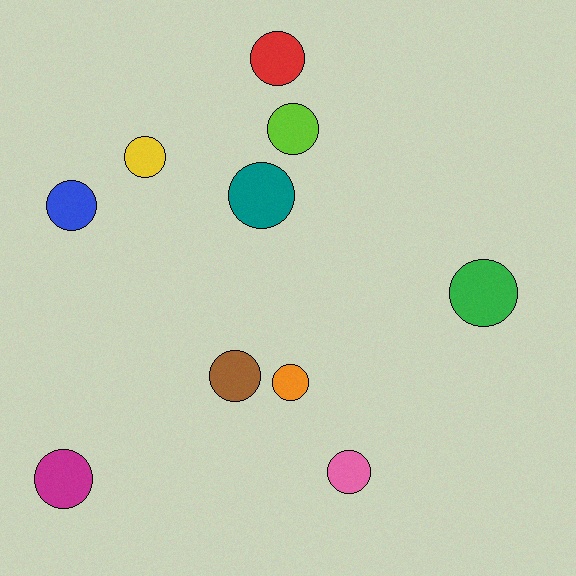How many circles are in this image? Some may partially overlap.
There are 10 circles.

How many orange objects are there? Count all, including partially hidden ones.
There is 1 orange object.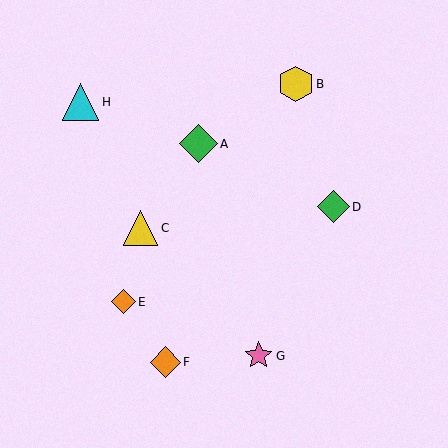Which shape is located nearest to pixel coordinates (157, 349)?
The orange diamond (labeled F) at (165, 362) is nearest to that location.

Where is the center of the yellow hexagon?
The center of the yellow hexagon is at (296, 84).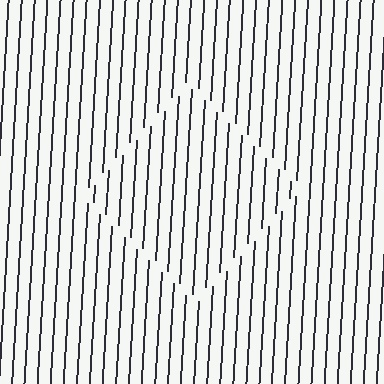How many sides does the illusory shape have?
4 sides — the line-ends trace a square.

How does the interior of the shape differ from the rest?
The interior of the shape contains the same grating, shifted by half a period — the contour is defined by the phase discontinuity where line-ends from the inner and outer gratings abut.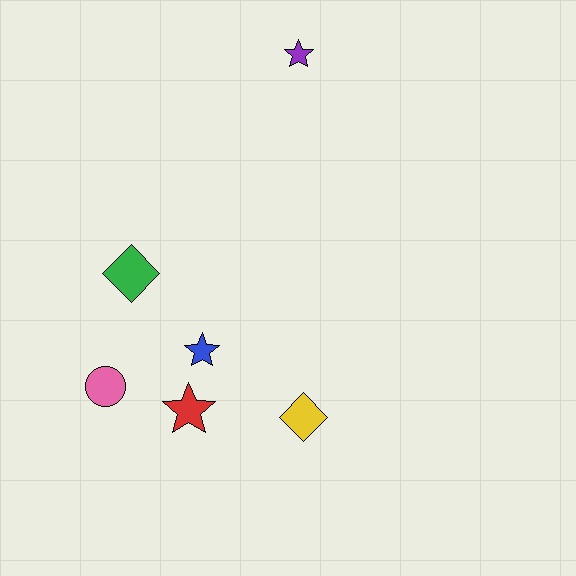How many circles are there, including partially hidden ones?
There is 1 circle.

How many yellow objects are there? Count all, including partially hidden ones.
There is 1 yellow object.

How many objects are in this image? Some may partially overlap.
There are 6 objects.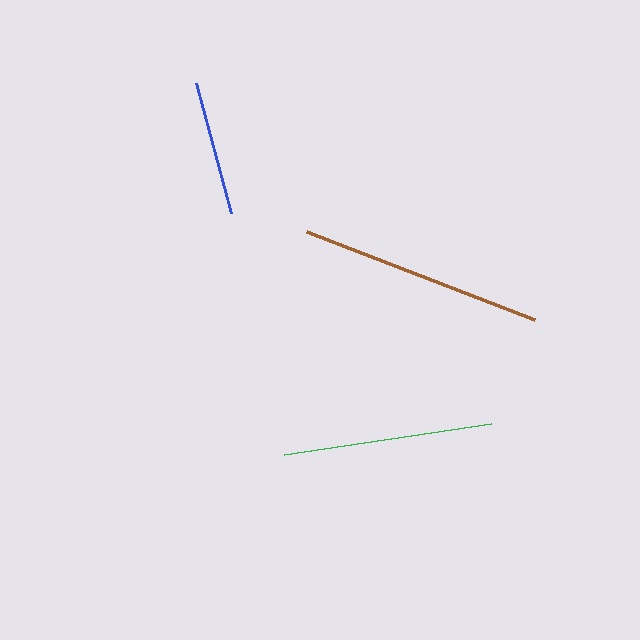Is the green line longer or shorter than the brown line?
The brown line is longer than the green line.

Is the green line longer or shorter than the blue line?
The green line is longer than the blue line.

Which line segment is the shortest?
The blue line is the shortest at approximately 135 pixels.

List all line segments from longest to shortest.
From longest to shortest: brown, green, blue.